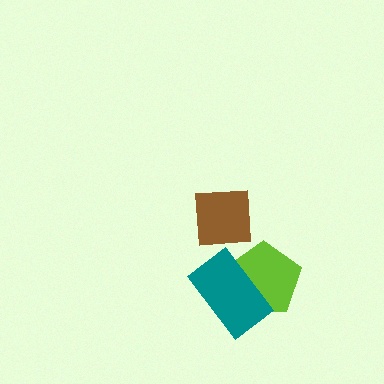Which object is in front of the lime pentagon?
The teal rectangle is in front of the lime pentagon.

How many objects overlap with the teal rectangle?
1 object overlaps with the teal rectangle.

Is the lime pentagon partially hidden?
Yes, it is partially covered by another shape.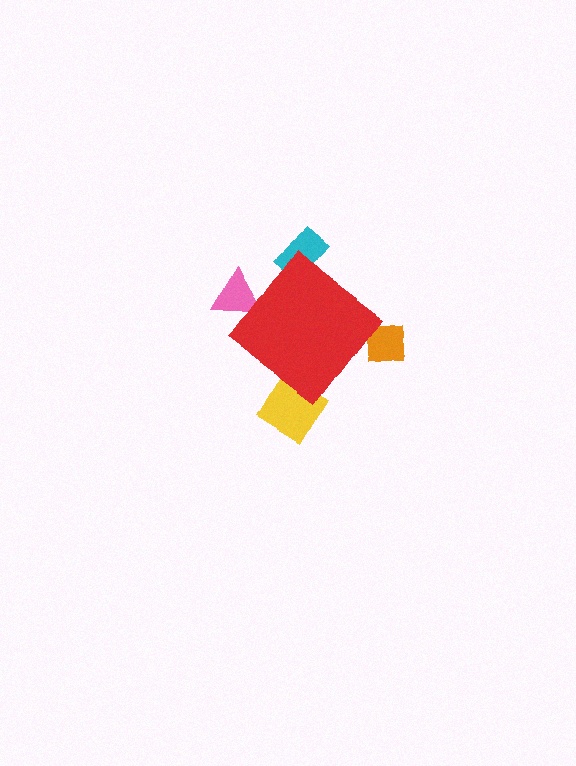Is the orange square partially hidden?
Yes, the orange square is partially hidden behind the red diamond.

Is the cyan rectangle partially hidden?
Yes, the cyan rectangle is partially hidden behind the red diamond.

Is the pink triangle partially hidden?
Yes, the pink triangle is partially hidden behind the red diamond.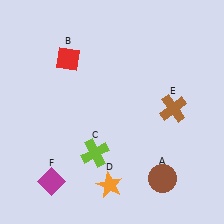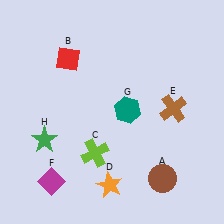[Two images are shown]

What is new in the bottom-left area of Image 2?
A green star (H) was added in the bottom-left area of Image 2.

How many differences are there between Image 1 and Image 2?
There are 2 differences between the two images.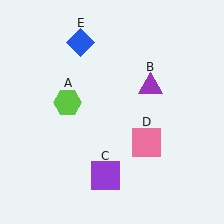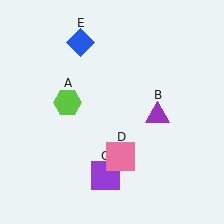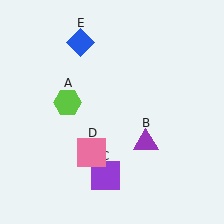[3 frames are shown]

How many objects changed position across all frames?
2 objects changed position: purple triangle (object B), pink square (object D).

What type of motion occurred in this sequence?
The purple triangle (object B), pink square (object D) rotated clockwise around the center of the scene.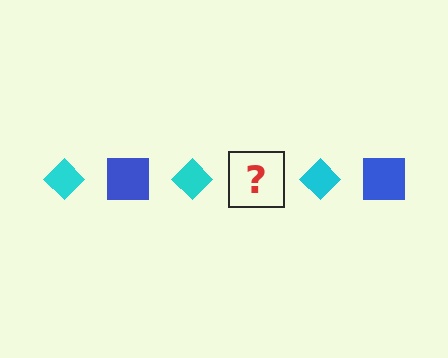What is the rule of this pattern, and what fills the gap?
The rule is that the pattern alternates between cyan diamond and blue square. The gap should be filled with a blue square.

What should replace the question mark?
The question mark should be replaced with a blue square.